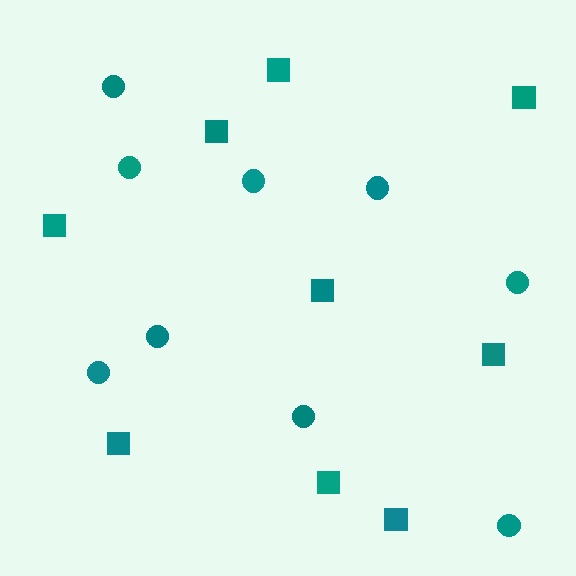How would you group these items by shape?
There are 2 groups: one group of circles (9) and one group of squares (9).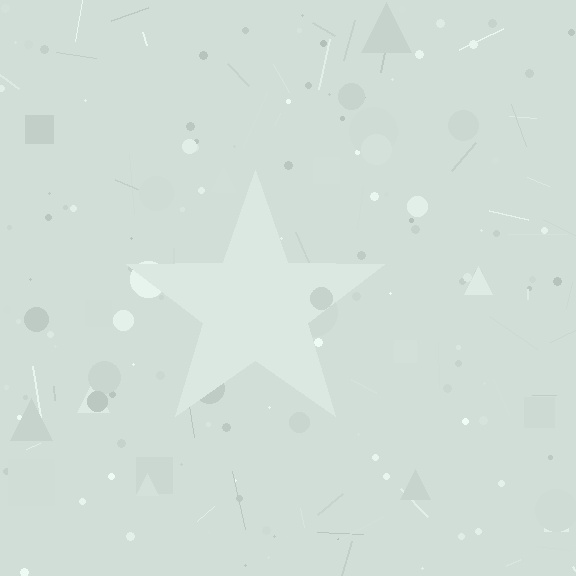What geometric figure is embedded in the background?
A star is embedded in the background.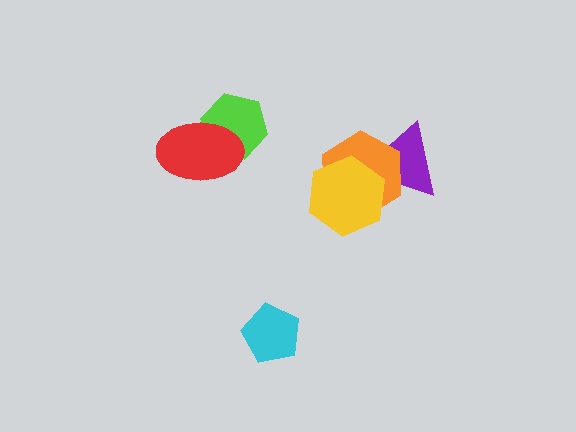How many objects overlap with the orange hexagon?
2 objects overlap with the orange hexagon.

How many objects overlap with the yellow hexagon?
2 objects overlap with the yellow hexagon.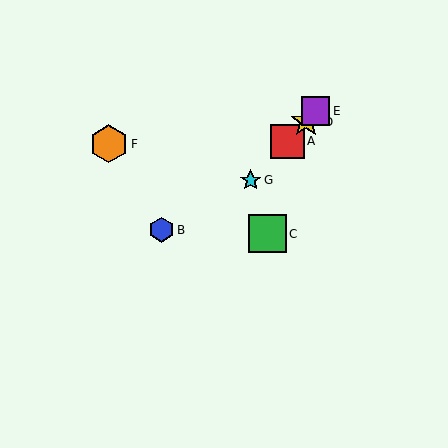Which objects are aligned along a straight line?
Objects A, D, E, G are aligned along a straight line.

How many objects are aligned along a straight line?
4 objects (A, D, E, G) are aligned along a straight line.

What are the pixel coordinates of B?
Object B is at (162, 230).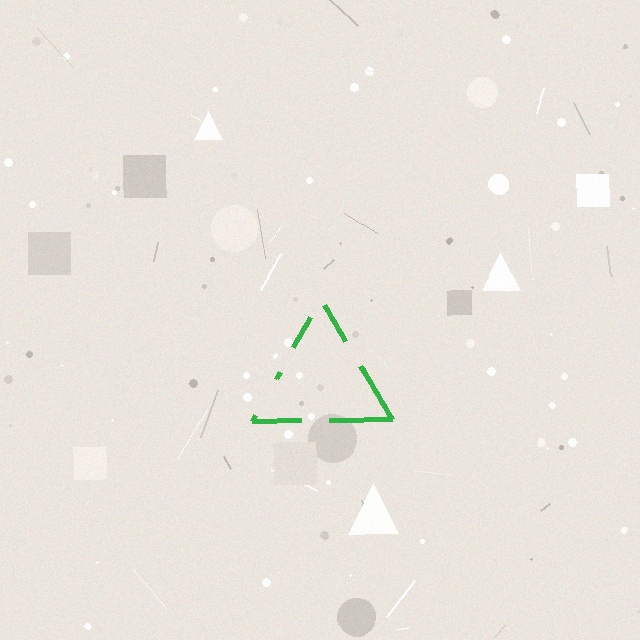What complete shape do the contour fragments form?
The contour fragments form a triangle.